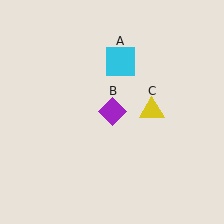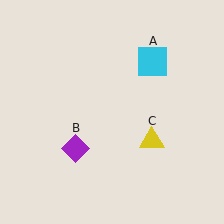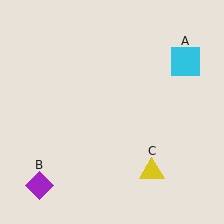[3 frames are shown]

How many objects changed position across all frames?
3 objects changed position: cyan square (object A), purple diamond (object B), yellow triangle (object C).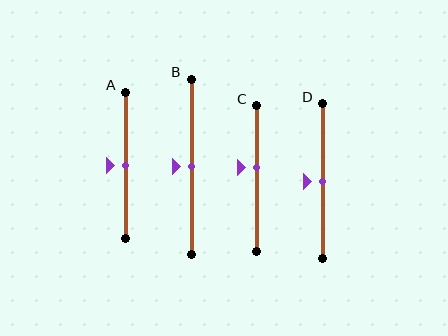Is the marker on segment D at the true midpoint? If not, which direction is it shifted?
Yes, the marker on segment D is at the true midpoint.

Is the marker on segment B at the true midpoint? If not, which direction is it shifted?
Yes, the marker on segment B is at the true midpoint.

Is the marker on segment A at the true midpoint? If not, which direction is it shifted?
Yes, the marker on segment A is at the true midpoint.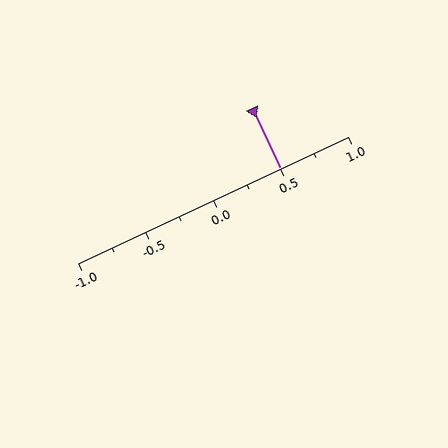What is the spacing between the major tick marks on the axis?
The major ticks are spaced 0.5 apart.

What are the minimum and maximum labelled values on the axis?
The axis runs from -1.0 to 1.0.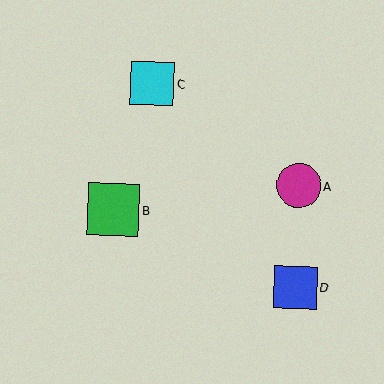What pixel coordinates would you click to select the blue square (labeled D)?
Click at (296, 287) to select the blue square D.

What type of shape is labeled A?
Shape A is a magenta circle.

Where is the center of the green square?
The center of the green square is at (113, 210).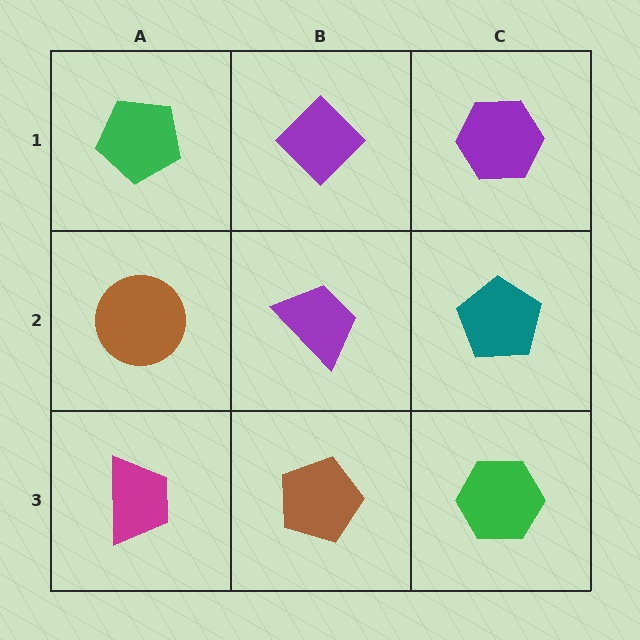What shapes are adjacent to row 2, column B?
A purple diamond (row 1, column B), a brown pentagon (row 3, column B), a brown circle (row 2, column A), a teal pentagon (row 2, column C).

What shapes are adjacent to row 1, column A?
A brown circle (row 2, column A), a purple diamond (row 1, column B).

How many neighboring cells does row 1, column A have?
2.